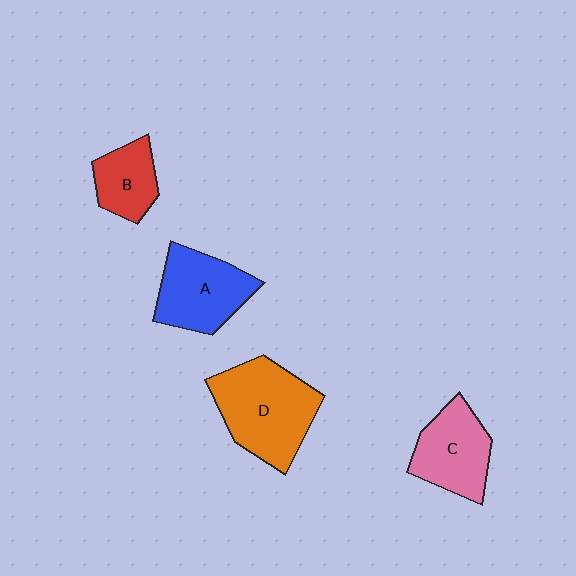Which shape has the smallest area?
Shape B (red).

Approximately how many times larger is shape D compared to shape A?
Approximately 1.3 times.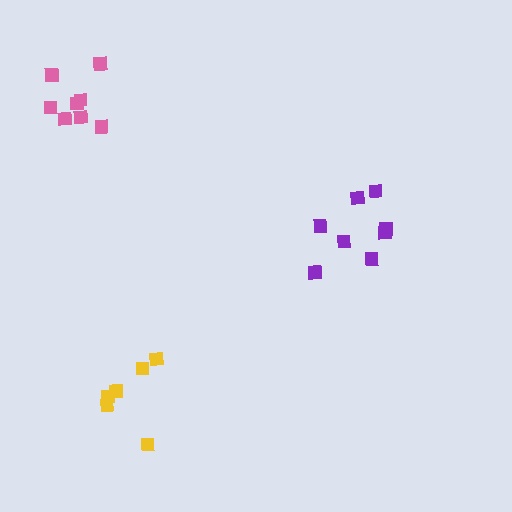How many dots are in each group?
Group 1: 8 dots, Group 2: 6 dots, Group 3: 8 dots (22 total).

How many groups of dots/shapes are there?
There are 3 groups.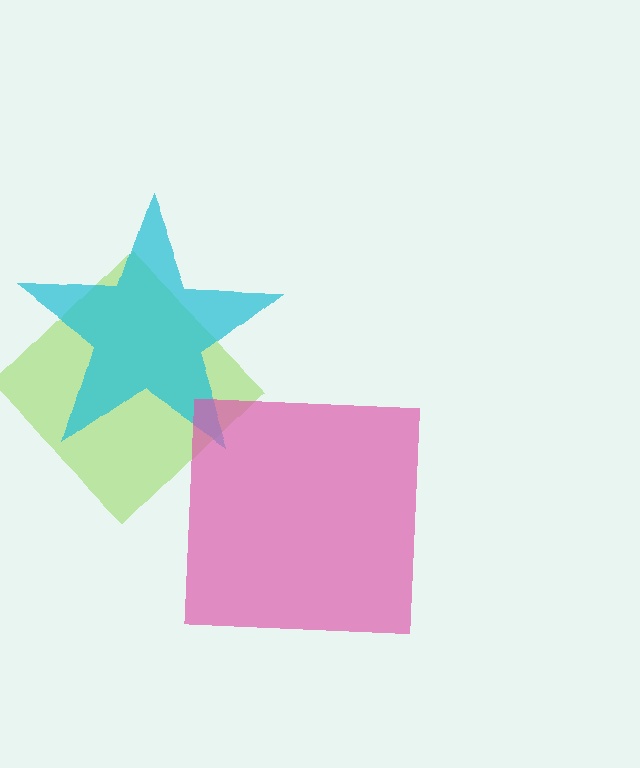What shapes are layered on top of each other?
The layered shapes are: a lime diamond, a cyan star, a pink square.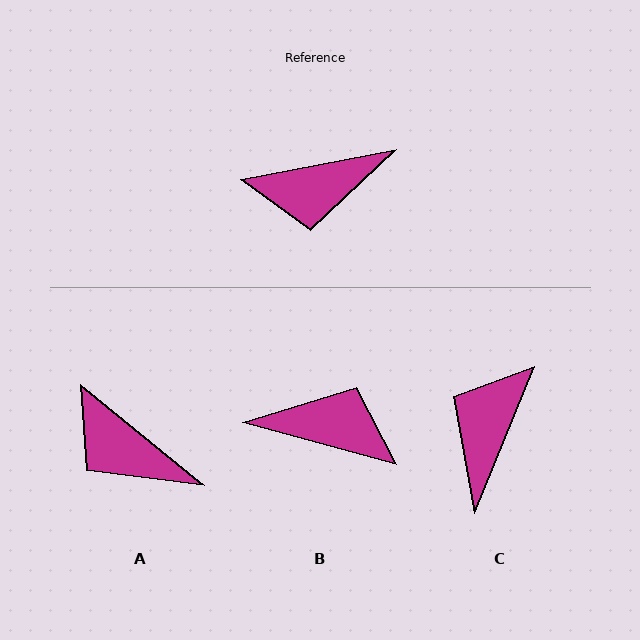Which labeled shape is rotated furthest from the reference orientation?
B, about 153 degrees away.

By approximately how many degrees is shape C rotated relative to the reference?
Approximately 123 degrees clockwise.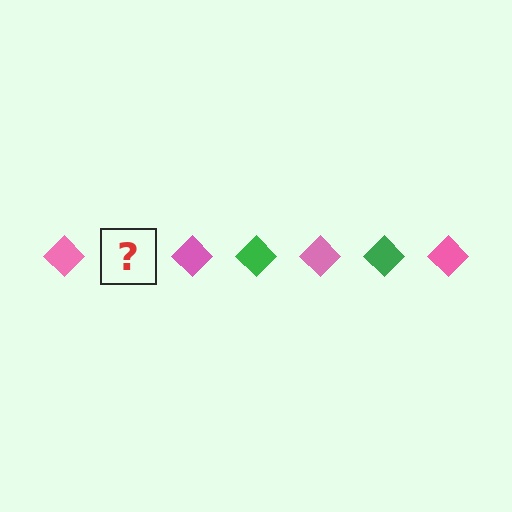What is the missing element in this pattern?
The missing element is a green diamond.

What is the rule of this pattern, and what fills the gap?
The rule is that the pattern cycles through pink, green diamonds. The gap should be filled with a green diamond.